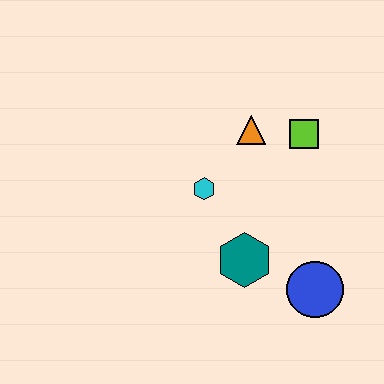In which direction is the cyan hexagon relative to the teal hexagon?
The cyan hexagon is above the teal hexagon.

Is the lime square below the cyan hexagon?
No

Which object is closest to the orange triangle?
The lime square is closest to the orange triangle.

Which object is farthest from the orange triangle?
The blue circle is farthest from the orange triangle.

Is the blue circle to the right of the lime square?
Yes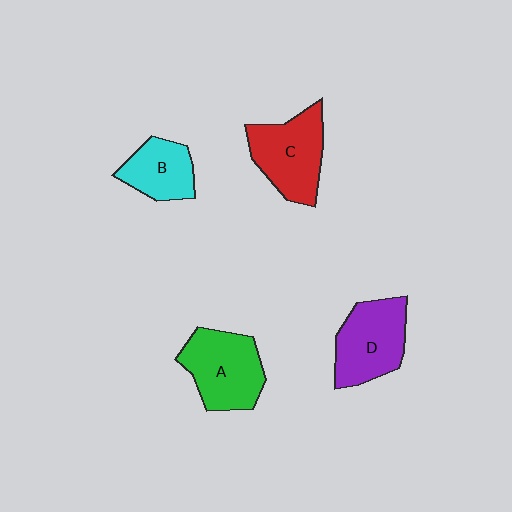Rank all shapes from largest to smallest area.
From largest to smallest: A (green), C (red), D (purple), B (cyan).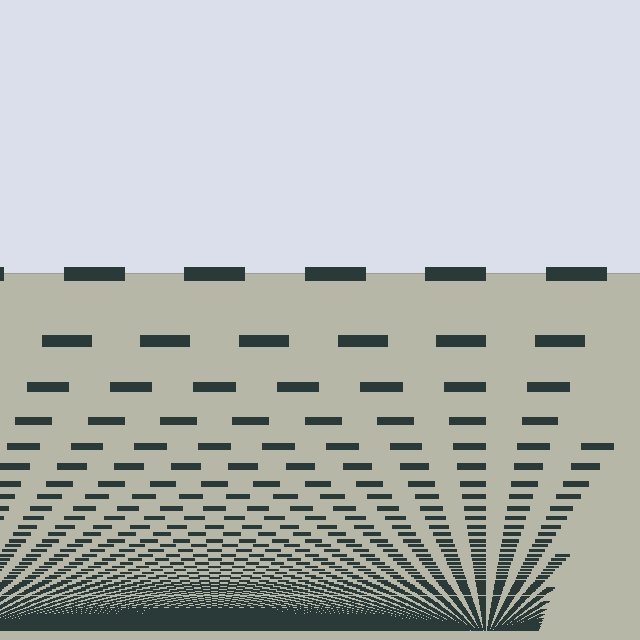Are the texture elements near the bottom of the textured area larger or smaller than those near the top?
Smaller. The gradient is inverted — elements near the bottom are smaller and denser.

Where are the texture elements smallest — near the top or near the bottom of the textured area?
Near the bottom.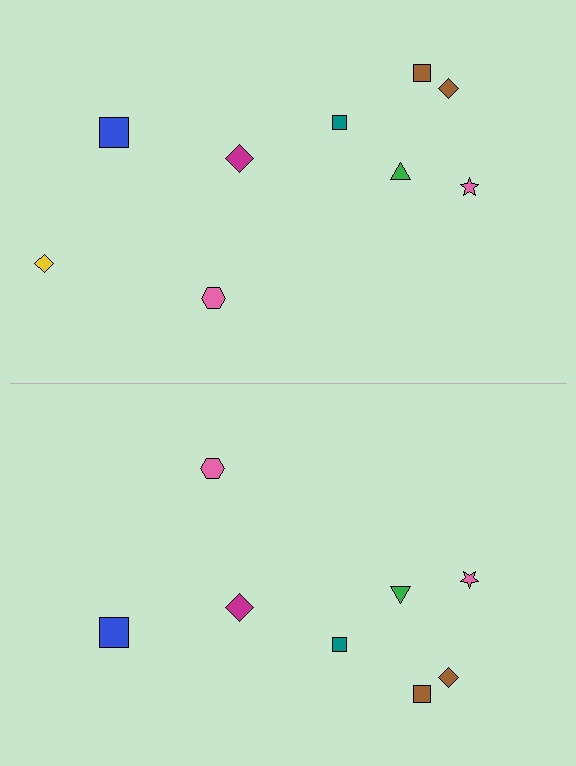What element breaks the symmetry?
A yellow diamond is missing from the bottom side.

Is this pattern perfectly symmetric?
No, the pattern is not perfectly symmetric. A yellow diamond is missing from the bottom side.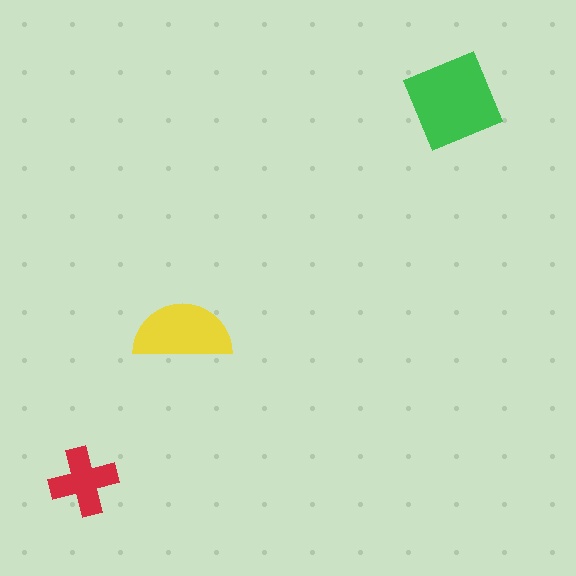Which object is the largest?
The green diamond.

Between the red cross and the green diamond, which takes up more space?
The green diamond.